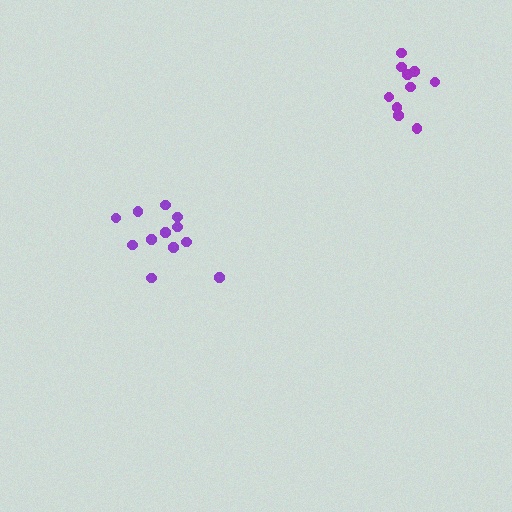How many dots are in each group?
Group 1: 10 dots, Group 2: 12 dots (22 total).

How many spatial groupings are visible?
There are 2 spatial groupings.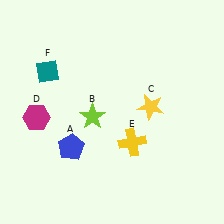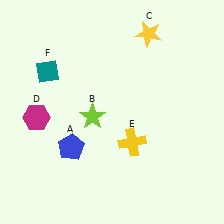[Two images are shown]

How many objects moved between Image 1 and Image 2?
1 object moved between the two images.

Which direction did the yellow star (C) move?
The yellow star (C) moved up.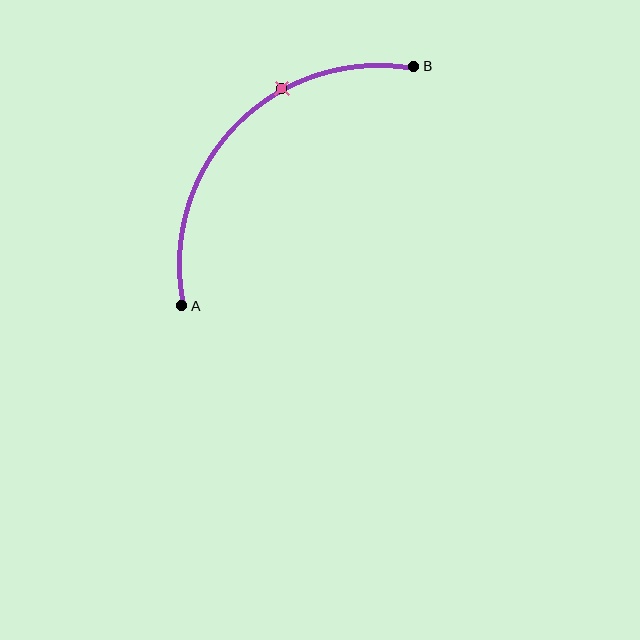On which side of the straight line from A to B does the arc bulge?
The arc bulges above and to the left of the straight line connecting A and B.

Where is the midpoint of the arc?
The arc midpoint is the point on the curve farthest from the straight line joining A and B. It sits above and to the left of that line.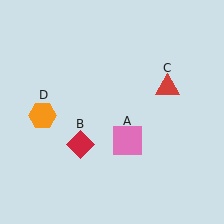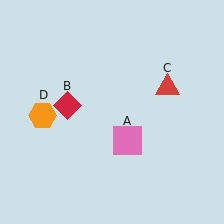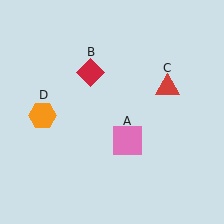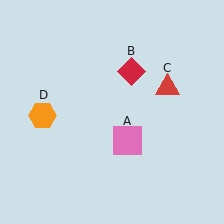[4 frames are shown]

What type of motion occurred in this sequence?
The red diamond (object B) rotated clockwise around the center of the scene.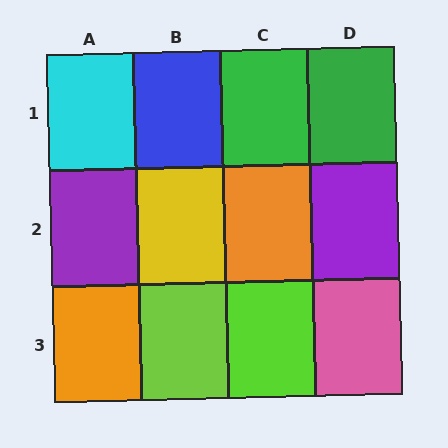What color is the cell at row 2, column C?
Orange.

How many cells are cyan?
1 cell is cyan.